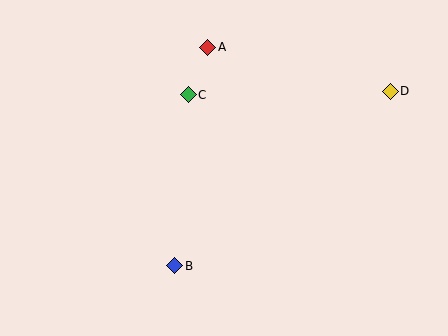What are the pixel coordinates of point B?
Point B is at (175, 266).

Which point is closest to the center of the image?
Point C at (188, 95) is closest to the center.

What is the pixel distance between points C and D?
The distance between C and D is 202 pixels.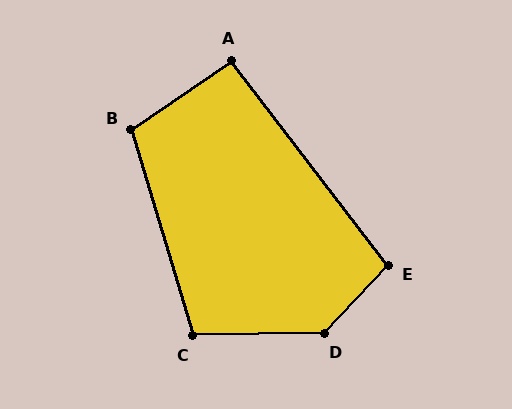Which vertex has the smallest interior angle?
A, at approximately 93 degrees.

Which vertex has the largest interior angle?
D, at approximately 135 degrees.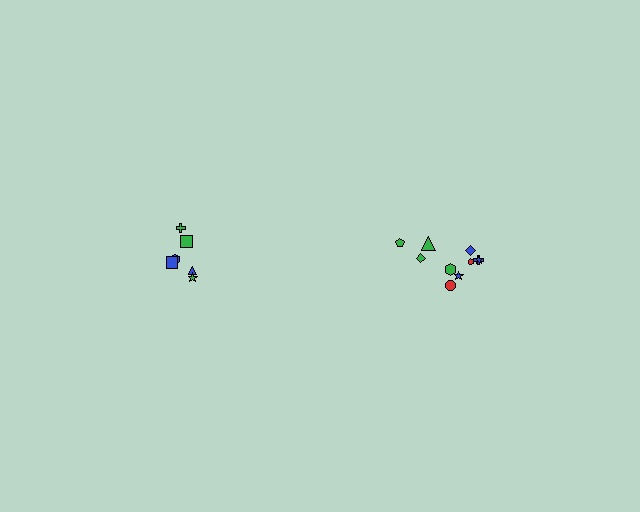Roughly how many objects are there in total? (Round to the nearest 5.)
Roughly 15 objects in total.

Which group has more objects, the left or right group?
The right group.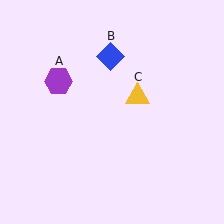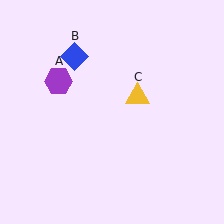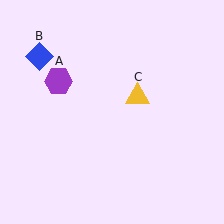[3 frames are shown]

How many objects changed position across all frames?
1 object changed position: blue diamond (object B).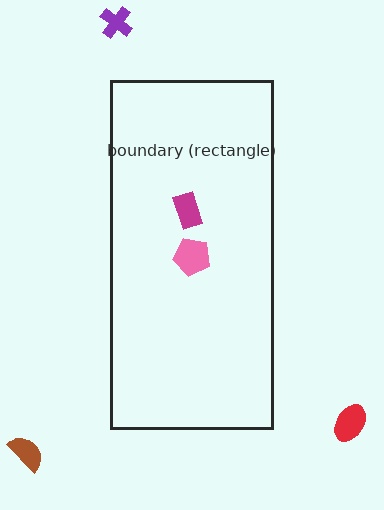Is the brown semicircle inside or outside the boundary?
Outside.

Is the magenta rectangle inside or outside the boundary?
Inside.